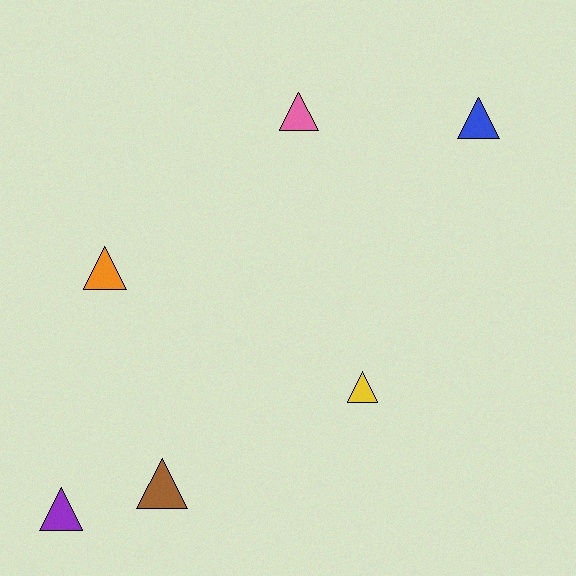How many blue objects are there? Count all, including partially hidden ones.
There is 1 blue object.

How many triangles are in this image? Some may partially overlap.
There are 6 triangles.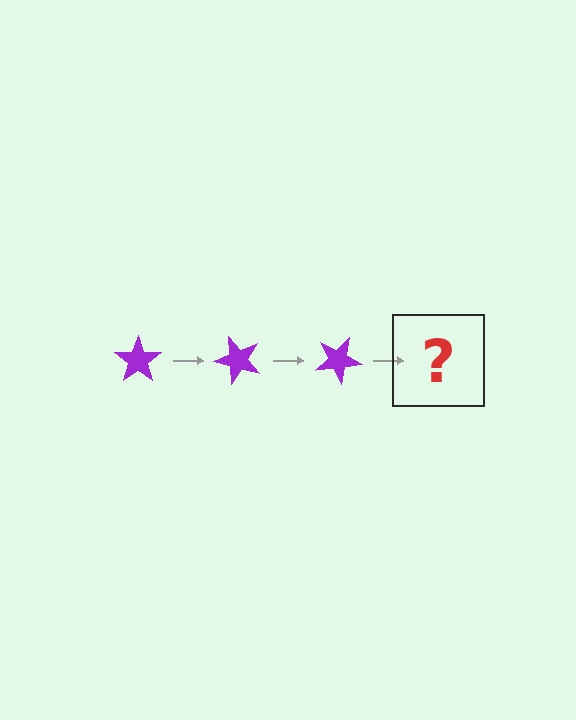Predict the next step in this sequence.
The next step is a purple star rotated 150 degrees.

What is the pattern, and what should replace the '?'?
The pattern is that the star rotates 50 degrees each step. The '?' should be a purple star rotated 150 degrees.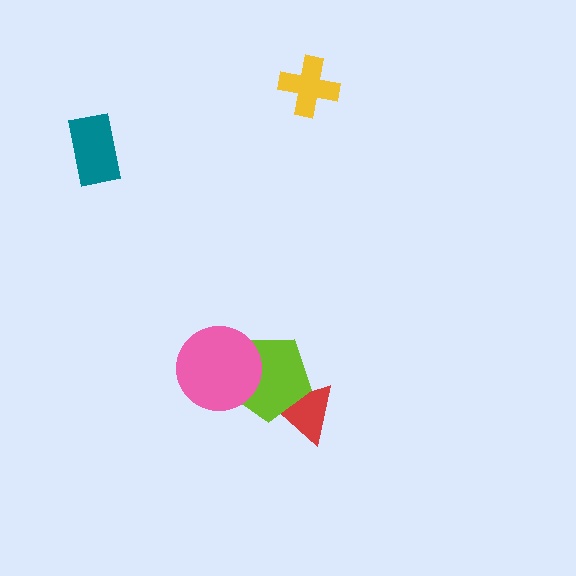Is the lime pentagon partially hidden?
Yes, it is partially covered by another shape.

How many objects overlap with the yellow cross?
0 objects overlap with the yellow cross.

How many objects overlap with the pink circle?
1 object overlaps with the pink circle.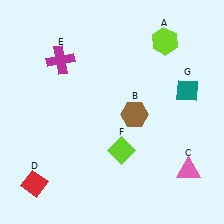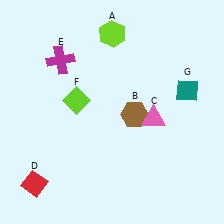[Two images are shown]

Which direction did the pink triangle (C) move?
The pink triangle (C) moved up.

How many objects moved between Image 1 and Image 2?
3 objects moved between the two images.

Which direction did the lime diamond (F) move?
The lime diamond (F) moved up.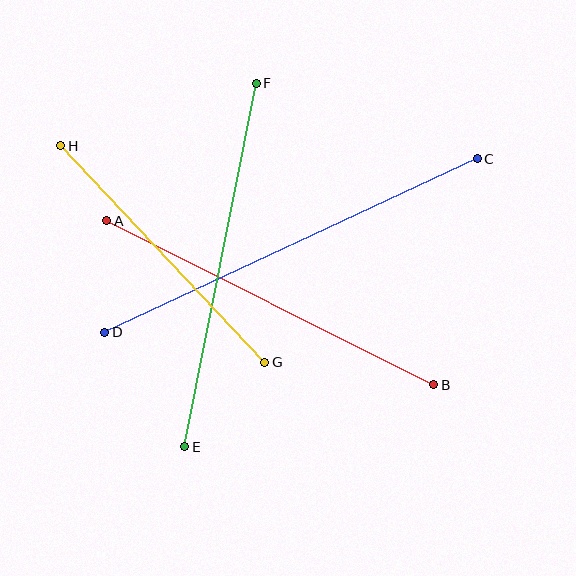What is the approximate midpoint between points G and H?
The midpoint is at approximately (163, 254) pixels.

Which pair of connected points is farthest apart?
Points C and D are farthest apart.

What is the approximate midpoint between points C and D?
The midpoint is at approximately (291, 245) pixels.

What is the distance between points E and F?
The distance is approximately 370 pixels.